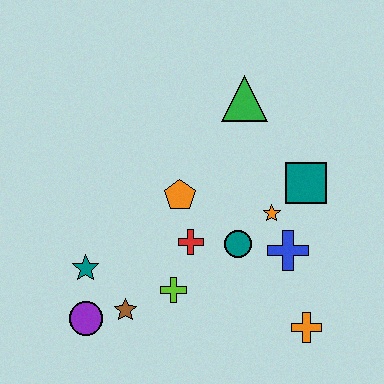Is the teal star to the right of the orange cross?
No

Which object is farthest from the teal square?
The purple circle is farthest from the teal square.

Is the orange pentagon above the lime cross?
Yes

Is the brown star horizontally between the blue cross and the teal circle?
No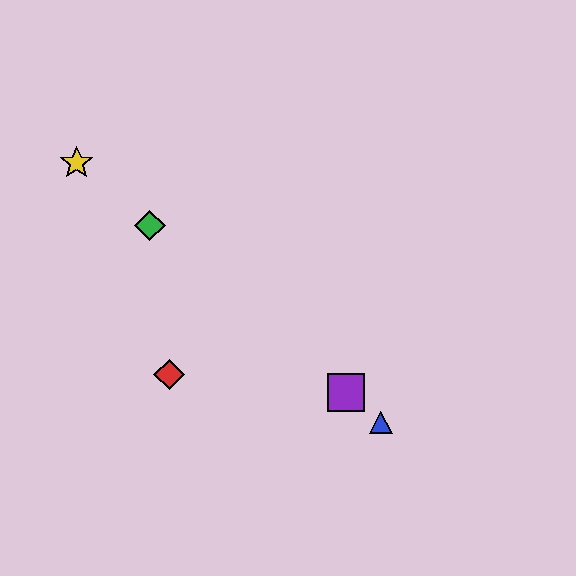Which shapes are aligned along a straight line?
The blue triangle, the green diamond, the yellow star, the purple square are aligned along a straight line.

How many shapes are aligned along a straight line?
4 shapes (the blue triangle, the green diamond, the yellow star, the purple square) are aligned along a straight line.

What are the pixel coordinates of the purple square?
The purple square is at (346, 392).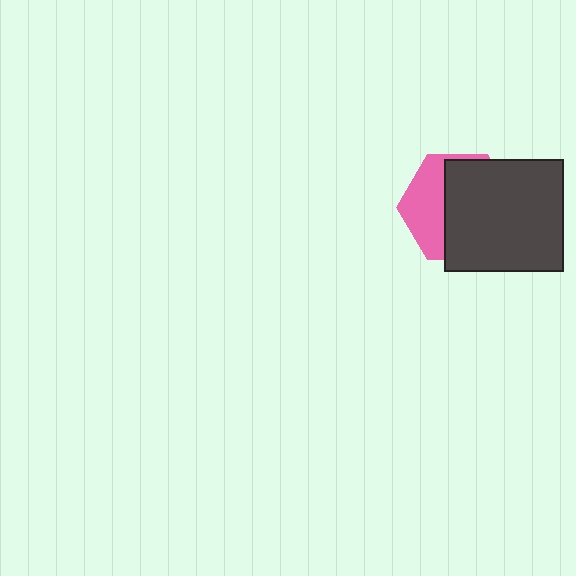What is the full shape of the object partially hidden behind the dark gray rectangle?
The partially hidden object is a pink hexagon.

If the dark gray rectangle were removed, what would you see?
You would see the complete pink hexagon.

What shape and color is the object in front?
The object in front is a dark gray rectangle.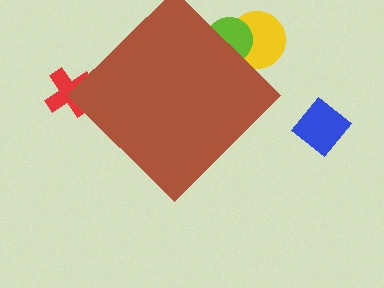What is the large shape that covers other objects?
A brown diamond.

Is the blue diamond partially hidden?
No, the blue diamond is fully visible.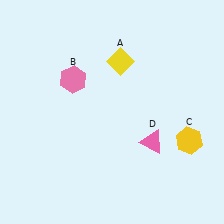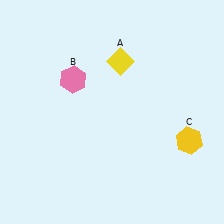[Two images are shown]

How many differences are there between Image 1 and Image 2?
There is 1 difference between the two images.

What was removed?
The pink triangle (D) was removed in Image 2.